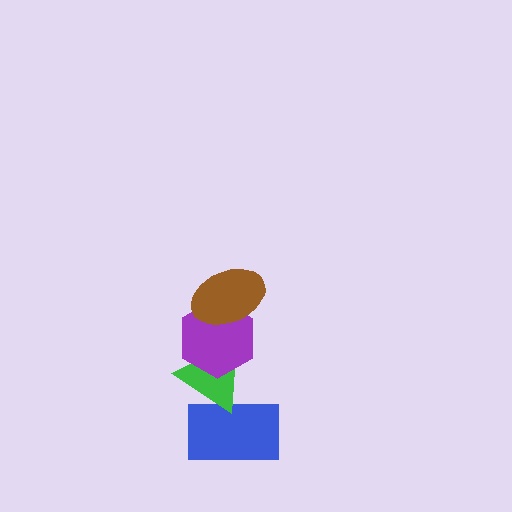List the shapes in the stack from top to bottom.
From top to bottom: the brown ellipse, the purple hexagon, the green triangle, the blue rectangle.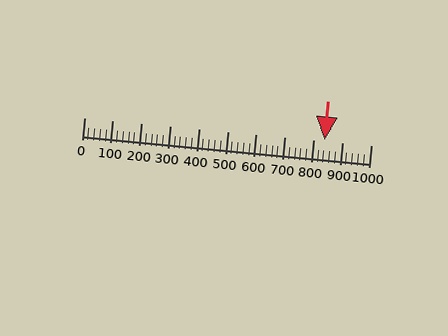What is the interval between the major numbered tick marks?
The major tick marks are spaced 100 units apart.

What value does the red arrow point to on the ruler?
The red arrow points to approximately 840.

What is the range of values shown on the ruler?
The ruler shows values from 0 to 1000.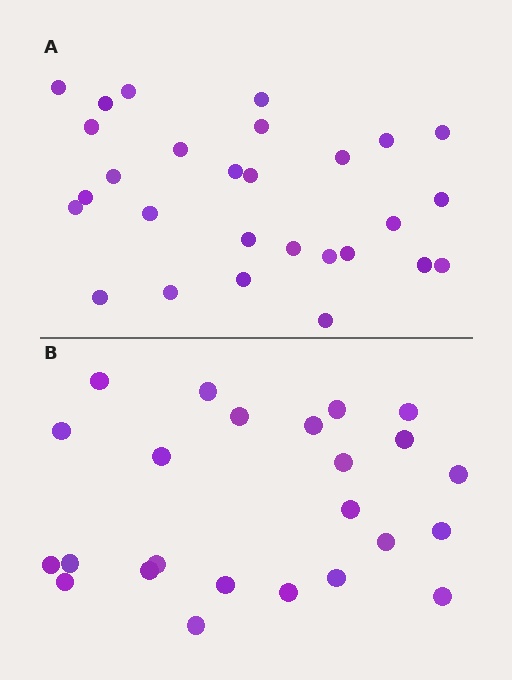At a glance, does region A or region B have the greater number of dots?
Region A (the top region) has more dots.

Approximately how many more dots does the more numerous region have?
Region A has about 4 more dots than region B.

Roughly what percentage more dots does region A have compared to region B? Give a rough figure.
About 15% more.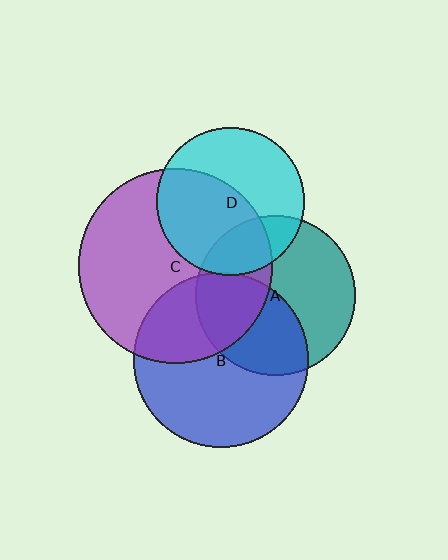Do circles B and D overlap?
Yes.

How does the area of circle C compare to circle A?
Approximately 1.5 times.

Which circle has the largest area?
Circle C (purple).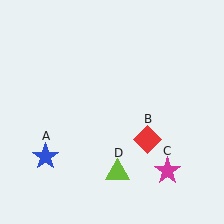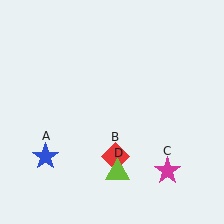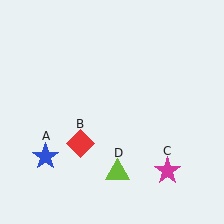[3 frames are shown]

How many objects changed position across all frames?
1 object changed position: red diamond (object B).